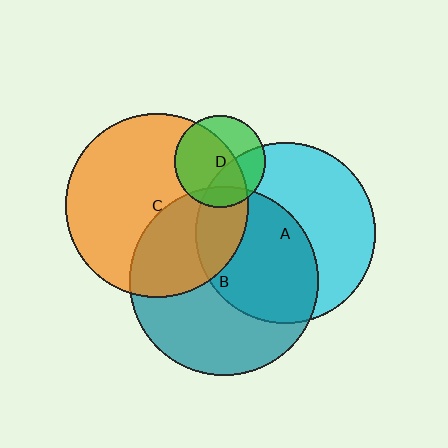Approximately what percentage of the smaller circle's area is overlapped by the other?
Approximately 65%.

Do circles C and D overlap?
Yes.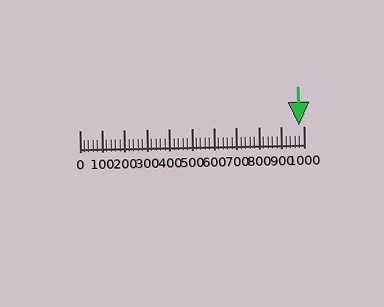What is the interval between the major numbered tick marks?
The major tick marks are spaced 100 units apart.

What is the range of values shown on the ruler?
The ruler shows values from 0 to 1000.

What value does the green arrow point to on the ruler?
The green arrow points to approximately 980.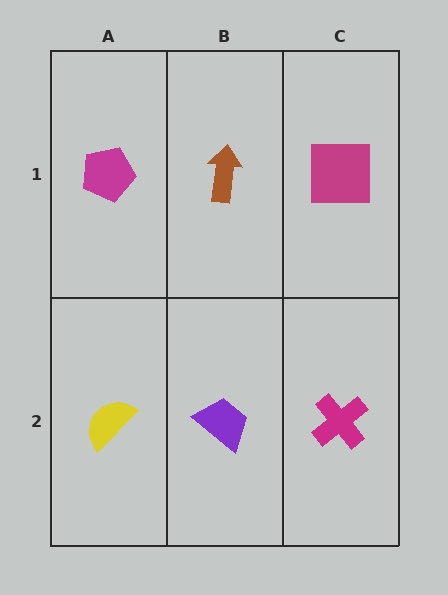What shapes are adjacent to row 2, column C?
A magenta square (row 1, column C), a purple trapezoid (row 2, column B).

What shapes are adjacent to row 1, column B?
A purple trapezoid (row 2, column B), a magenta pentagon (row 1, column A), a magenta square (row 1, column C).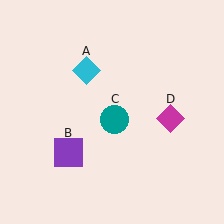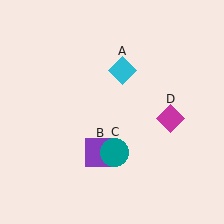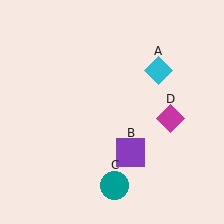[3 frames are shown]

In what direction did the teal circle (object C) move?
The teal circle (object C) moved down.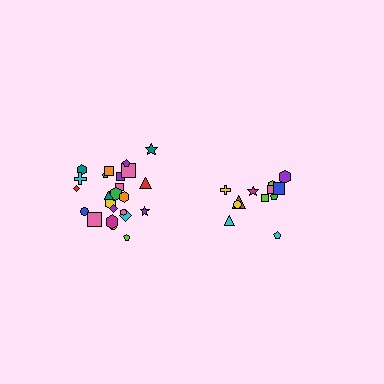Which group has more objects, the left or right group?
The left group.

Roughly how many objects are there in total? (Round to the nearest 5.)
Roughly 35 objects in total.